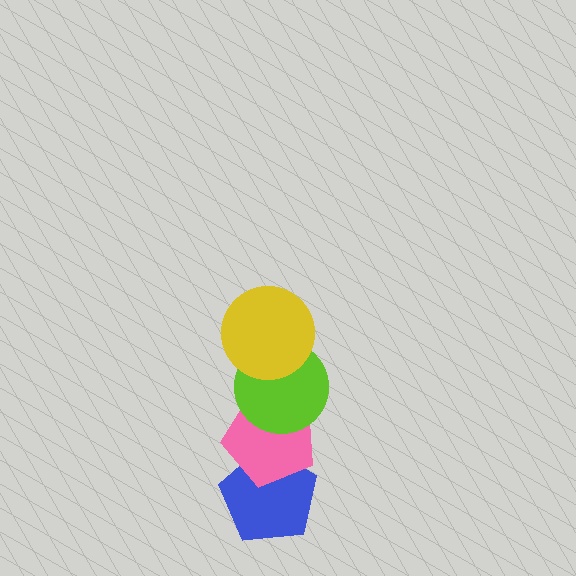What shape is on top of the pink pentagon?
The lime circle is on top of the pink pentagon.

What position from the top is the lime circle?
The lime circle is 2nd from the top.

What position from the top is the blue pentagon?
The blue pentagon is 4th from the top.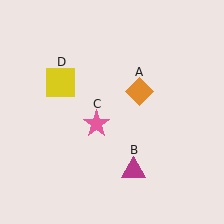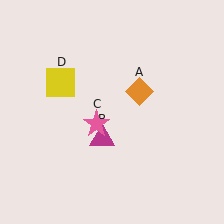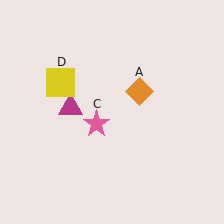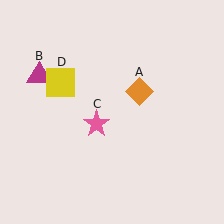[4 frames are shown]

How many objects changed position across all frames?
1 object changed position: magenta triangle (object B).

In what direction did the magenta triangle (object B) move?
The magenta triangle (object B) moved up and to the left.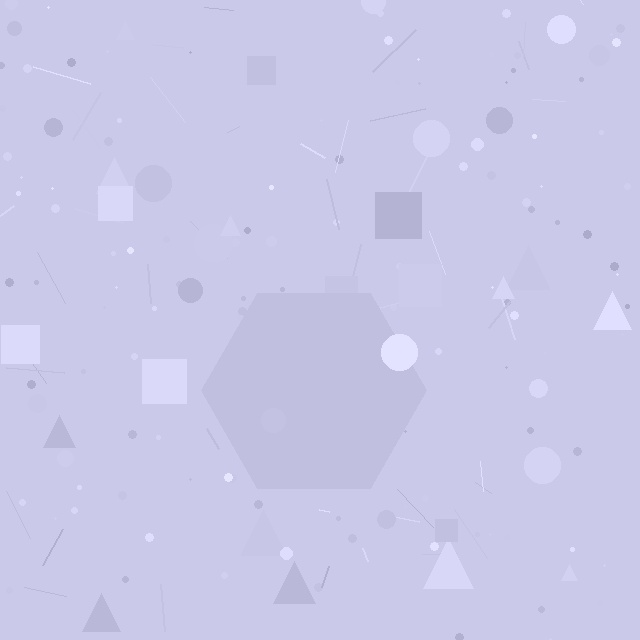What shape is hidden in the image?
A hexagon is hidden in the image.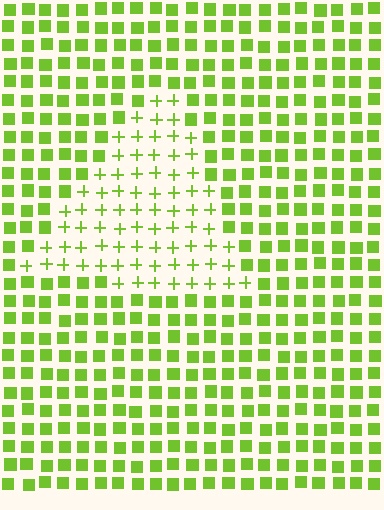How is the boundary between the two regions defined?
The boundary is defined by a change in element shape: plus signs inside vs. squares outside. All elements share the same color and spacing.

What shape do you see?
I see a triangle.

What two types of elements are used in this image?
The image uses plus signs inside the triangle region and squares outside it.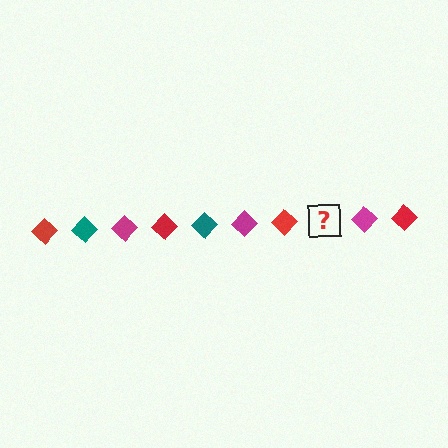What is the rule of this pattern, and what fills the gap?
The rule is that the pattern cycles through red, teal, magenta diamonds. The gap should be filled with a teal diamond.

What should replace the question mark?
The question mark should be replaced with a teal diamond.